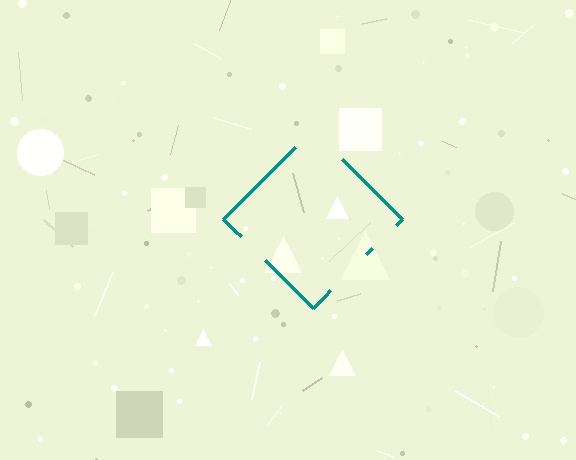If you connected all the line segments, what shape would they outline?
They would outline a diamond.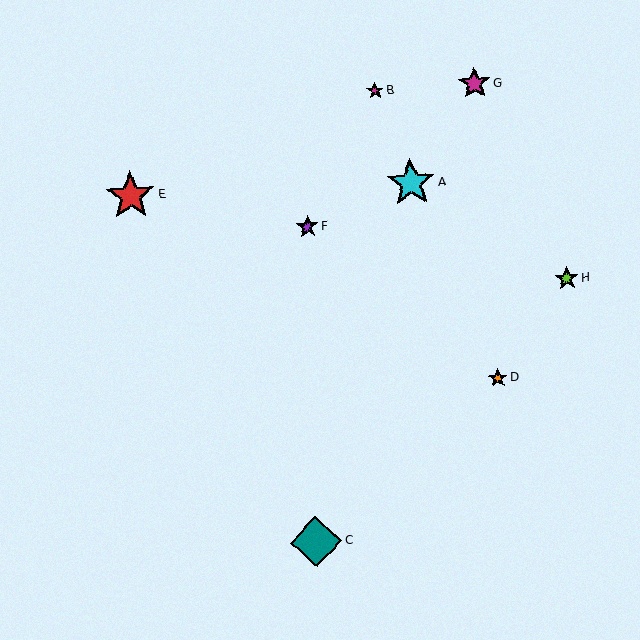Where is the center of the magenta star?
The center of the magenta star is at (375, 90).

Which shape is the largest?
The teal diamond (labeled C) is the largest.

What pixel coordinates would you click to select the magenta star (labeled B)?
Click at (375, 90) to select the magenta star B.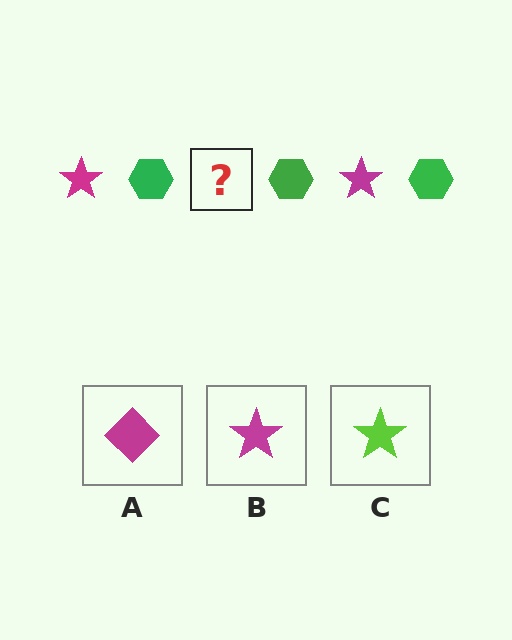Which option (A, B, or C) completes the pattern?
B.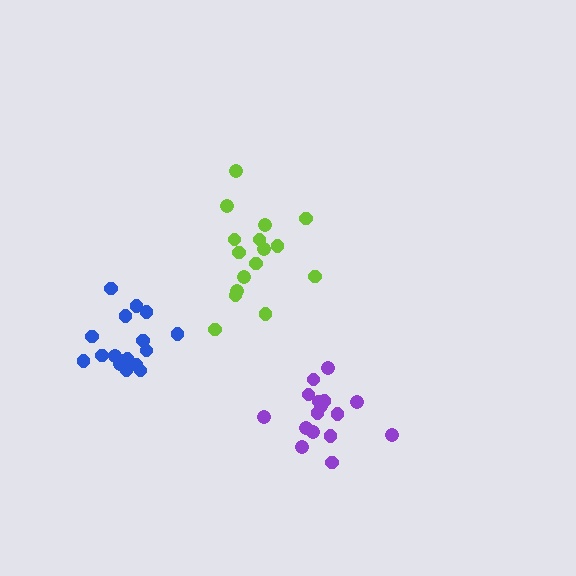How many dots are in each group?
Group 1: 16 dots, Group 2: 16 dots, Group 3: 18 dots (50 total).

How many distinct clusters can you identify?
There are 3 distinct clusters.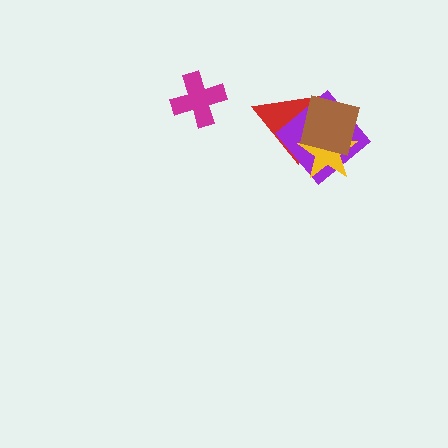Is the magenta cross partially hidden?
No, no other shape covers it.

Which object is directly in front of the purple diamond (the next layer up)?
The yellow star is directly in front of the purple diamond.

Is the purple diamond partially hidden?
Yes, it is partially covered by another shape.